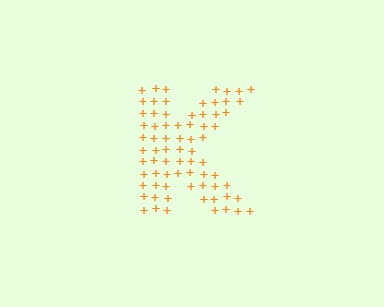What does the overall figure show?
The overall figure shows the letter K.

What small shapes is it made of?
It is made of small plus signs.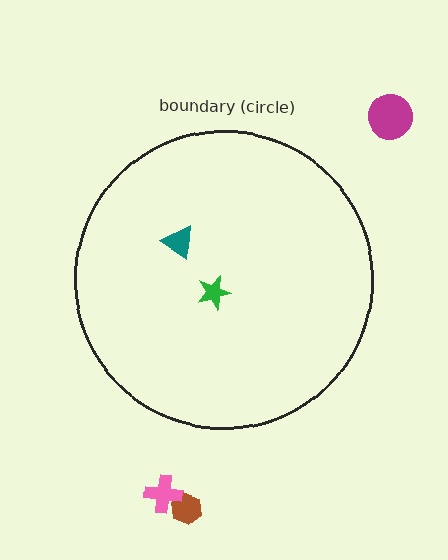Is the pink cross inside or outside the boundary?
Outside.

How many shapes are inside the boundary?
2 inside, 3 outside.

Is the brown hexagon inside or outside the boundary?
Outside.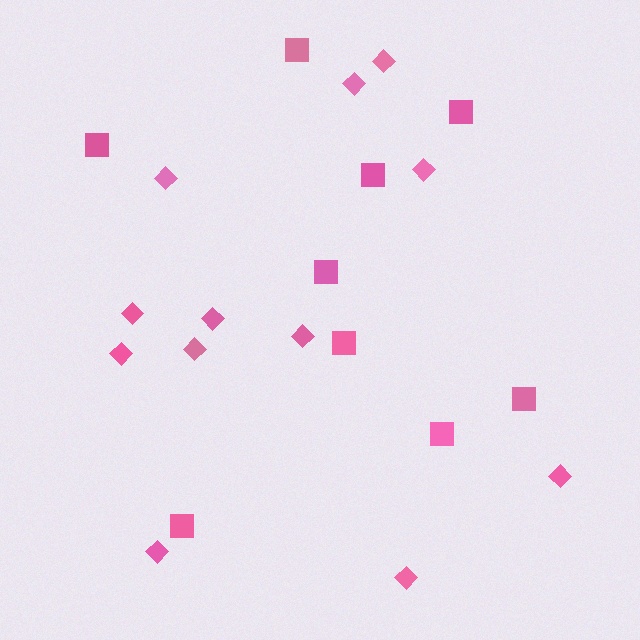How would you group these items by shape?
There are 2 groups: one group of diamonds (12) and one group of squares (9).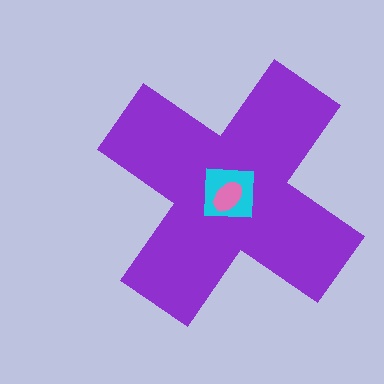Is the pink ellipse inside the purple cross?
Yes.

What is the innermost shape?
The pink ellipse.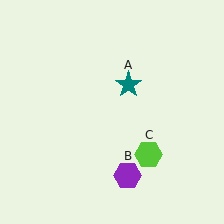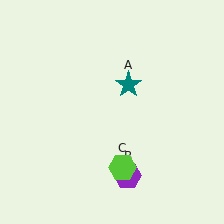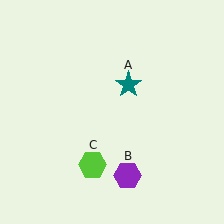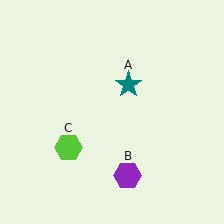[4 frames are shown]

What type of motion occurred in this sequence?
The lime hexagon (object C) rotated clockwise around the center of the scene.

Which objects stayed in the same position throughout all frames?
Teal star (object A) and purple hexagon (object B) remained stationary.